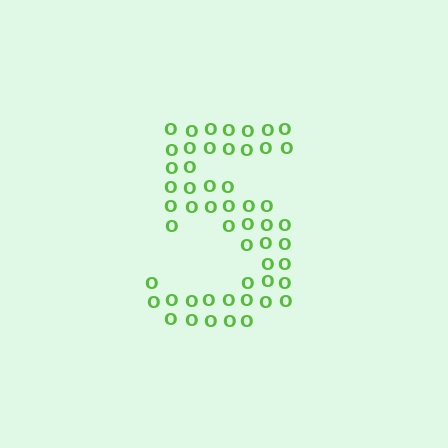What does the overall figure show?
The overall figure shows the digit 5.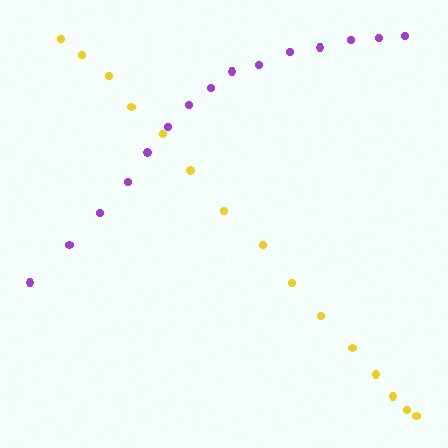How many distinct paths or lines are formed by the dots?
There are 2 distinct paths.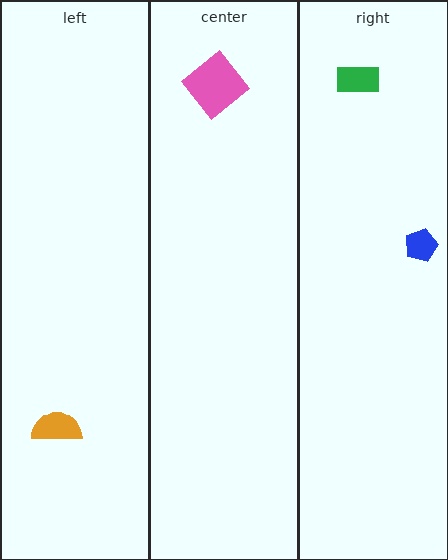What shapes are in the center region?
The pink diamond.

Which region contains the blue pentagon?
The right region.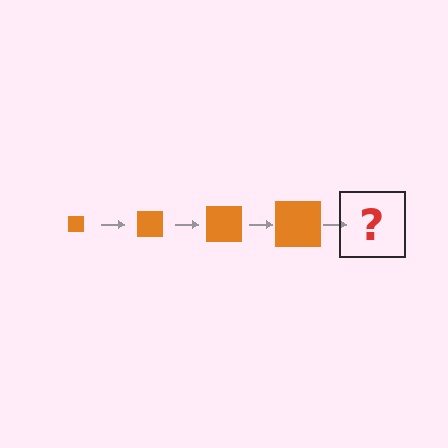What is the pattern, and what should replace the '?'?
The pattern is that the square gets progressively larger each step. The '?' should be an orange square, larger than the previous one.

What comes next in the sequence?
The next element should be an orange square, larger than the previous one.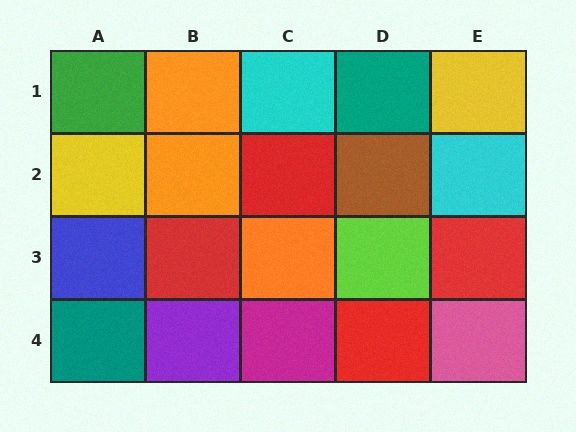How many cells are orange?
3 cells are orange.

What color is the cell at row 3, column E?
Red.